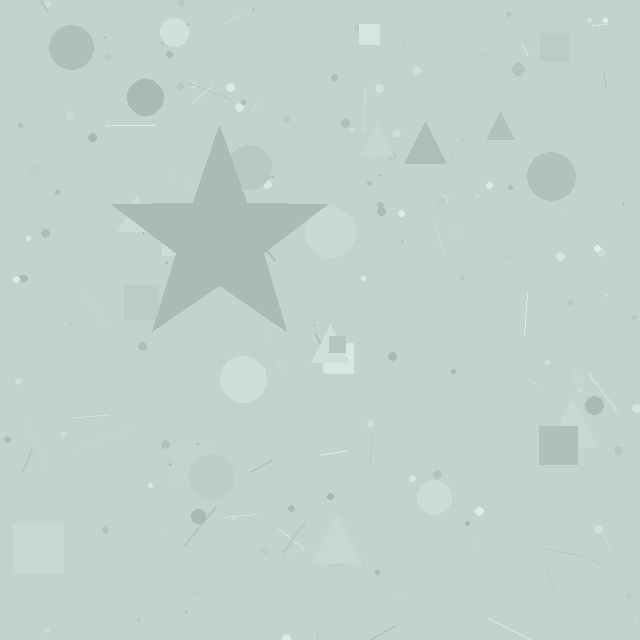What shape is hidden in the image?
A star is hidden in the image.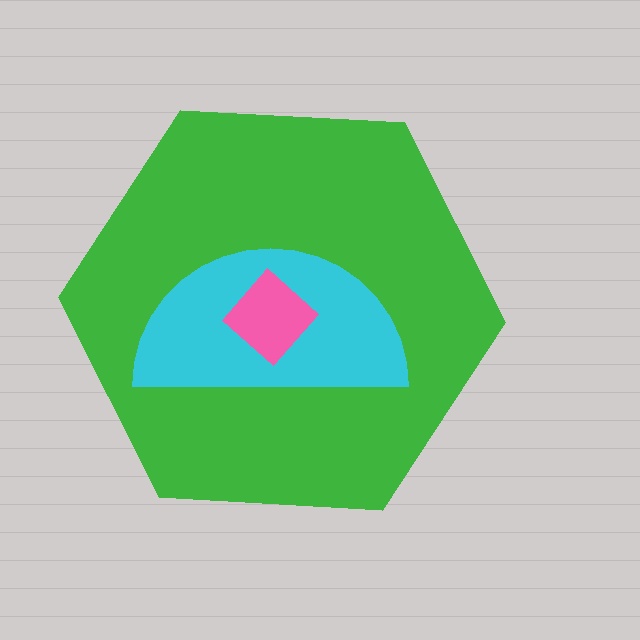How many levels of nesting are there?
3.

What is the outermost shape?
The green hexagon.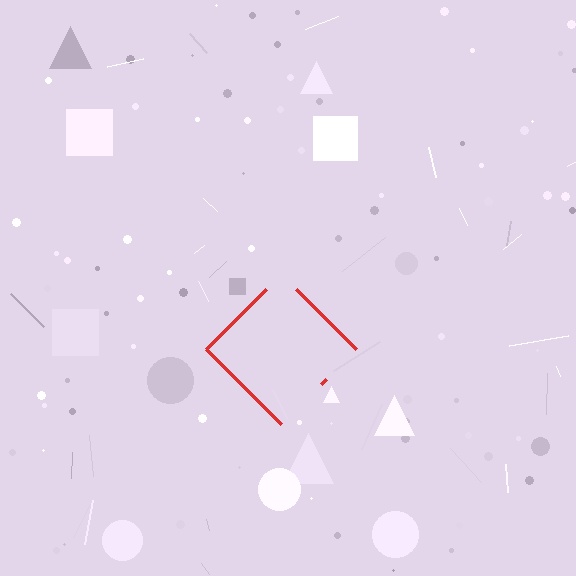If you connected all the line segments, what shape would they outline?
They would outline a diamond.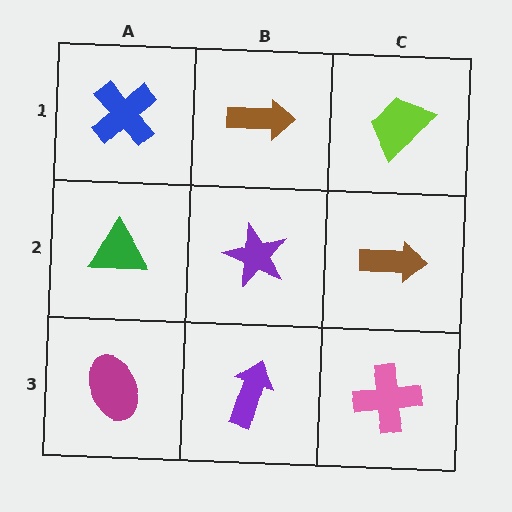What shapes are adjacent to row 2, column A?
A blue cross (row 1, column A), a magenta ellipse (row 3, column A), a purple star (row 2, column B).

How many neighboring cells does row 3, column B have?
3.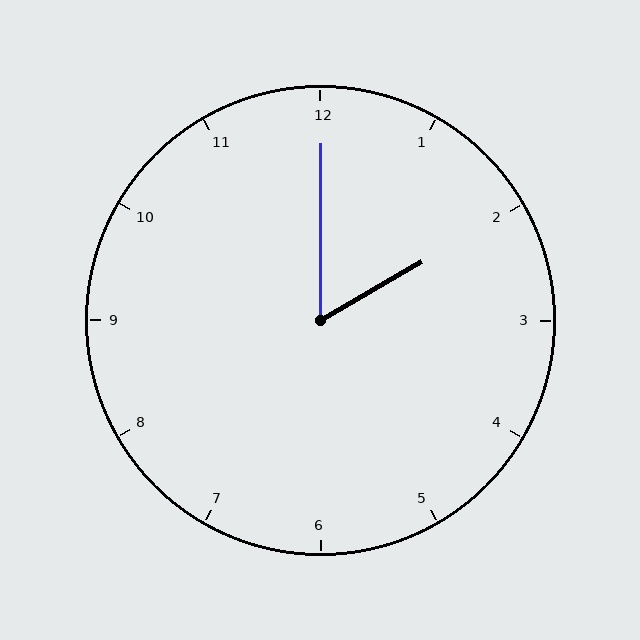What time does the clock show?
2:00.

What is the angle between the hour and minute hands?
Approximately 60 degrees.